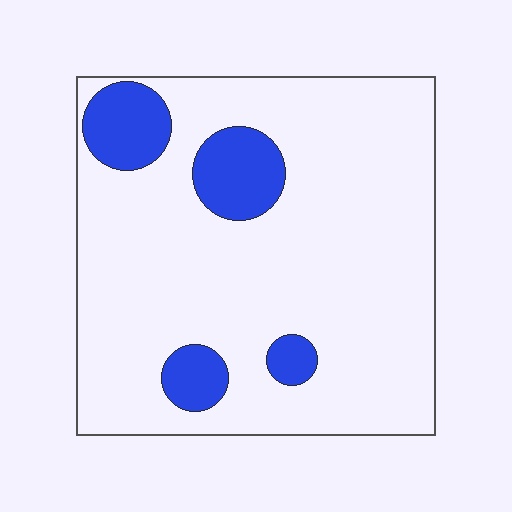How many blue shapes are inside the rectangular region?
4.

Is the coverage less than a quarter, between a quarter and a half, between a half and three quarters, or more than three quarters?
Less than a quarter.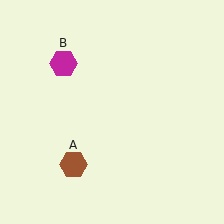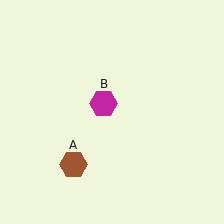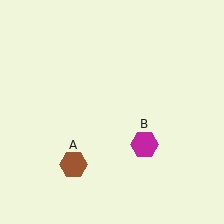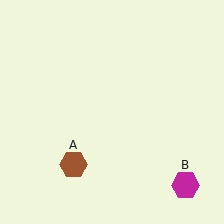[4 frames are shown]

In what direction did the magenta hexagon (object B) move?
The magenta hexagon (object B) moved down and to the right.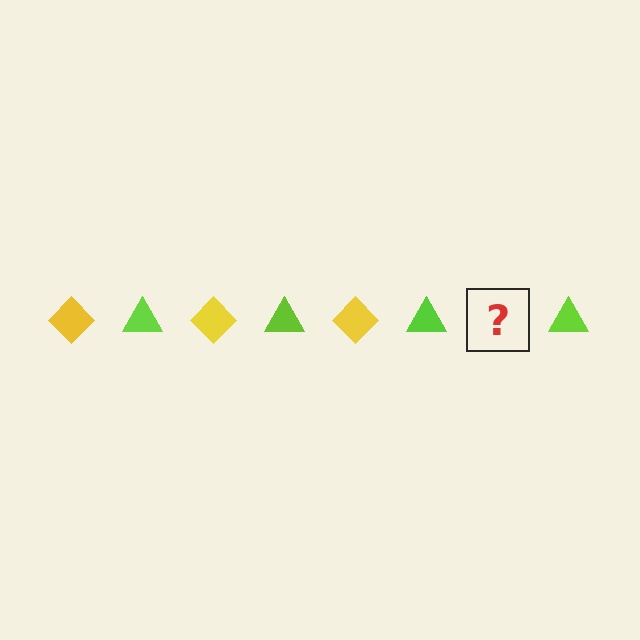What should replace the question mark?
The question mark should be replaced with a yellow diamond.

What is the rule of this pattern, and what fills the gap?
The rule is that the pattern alternates between yellow diamond and lime triangle. The gap should be filled with a yellow diamond.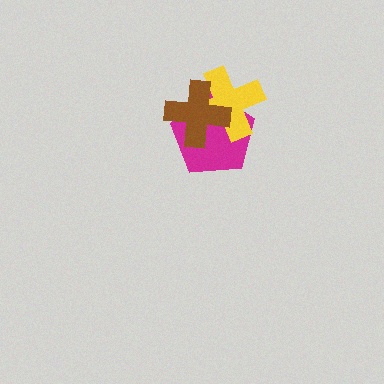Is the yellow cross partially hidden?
Yes, it is partially covered by another shape.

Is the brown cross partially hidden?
No, no other shape covers it.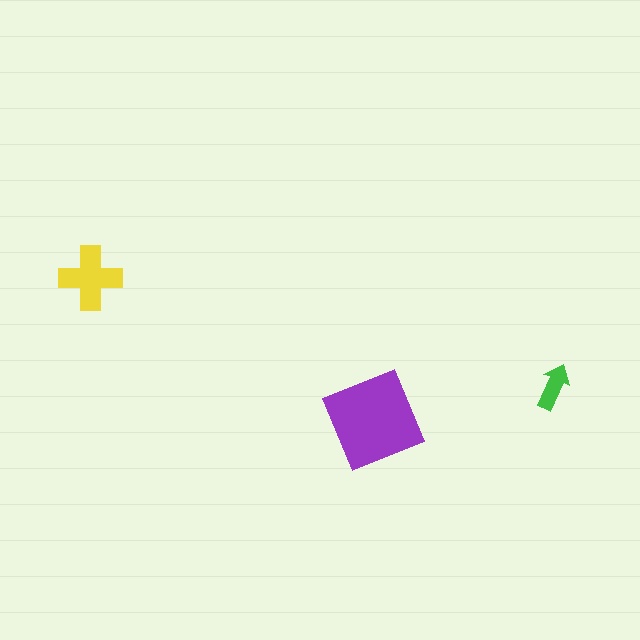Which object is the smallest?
The green arrow.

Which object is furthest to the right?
The green arrow is rightmost.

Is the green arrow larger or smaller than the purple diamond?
Smaller.